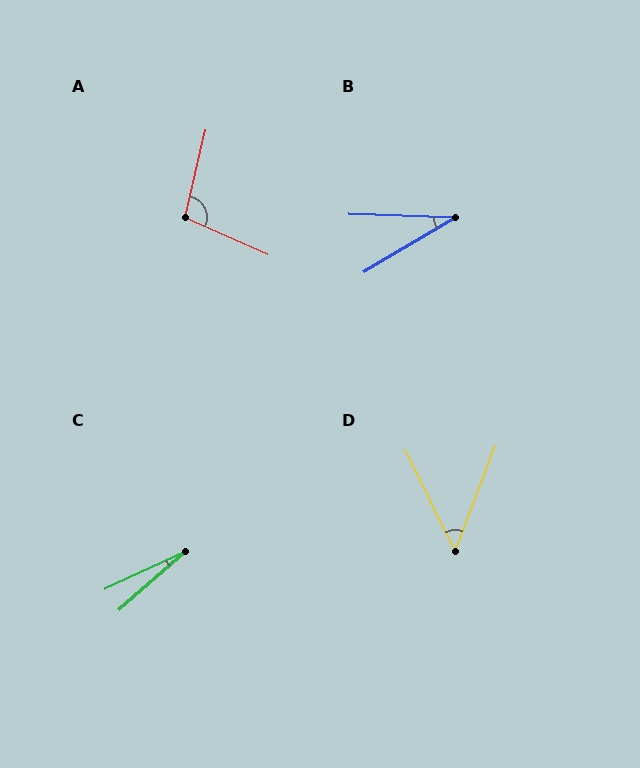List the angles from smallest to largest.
C (16°), B (33°), D (47°), A (101°).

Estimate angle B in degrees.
Approximately 33 degrees.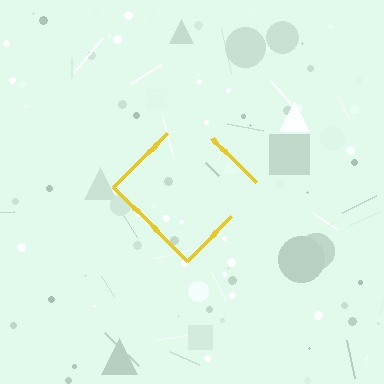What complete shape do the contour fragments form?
The contour fragments form a diamond.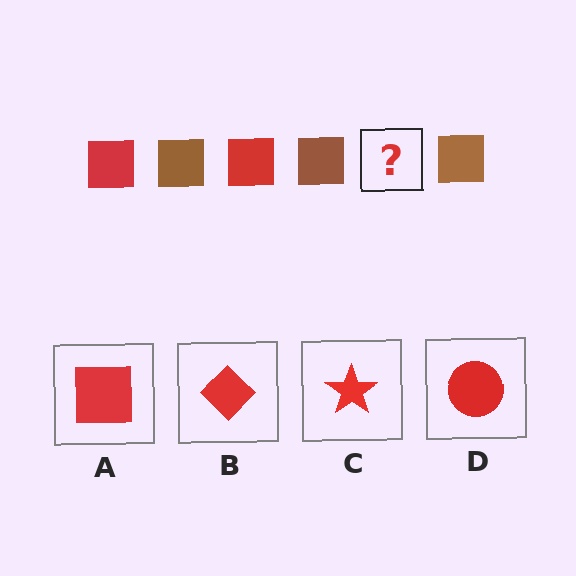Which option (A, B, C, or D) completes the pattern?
A.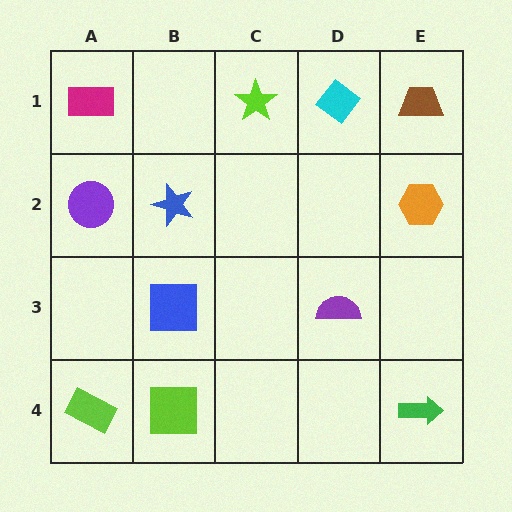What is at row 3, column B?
A blue square.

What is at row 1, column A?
A magenta rectangle.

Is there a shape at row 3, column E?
No, that cell is empty.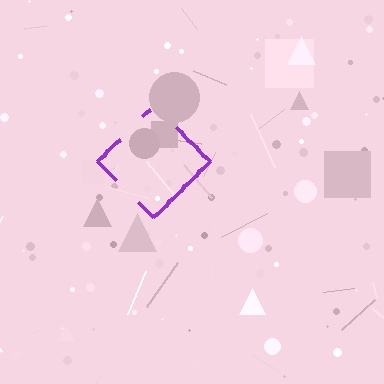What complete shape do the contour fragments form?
The contour fragments form a diamond.